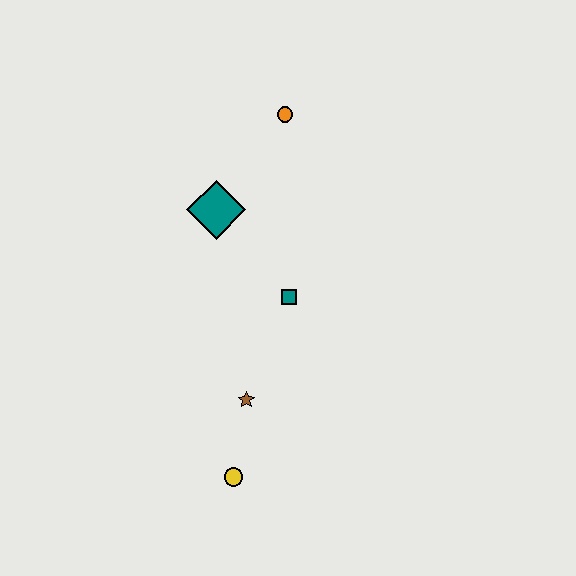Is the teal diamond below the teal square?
No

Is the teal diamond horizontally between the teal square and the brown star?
No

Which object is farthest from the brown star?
The orange circle is farthest from the brown star.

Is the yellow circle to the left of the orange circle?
Yes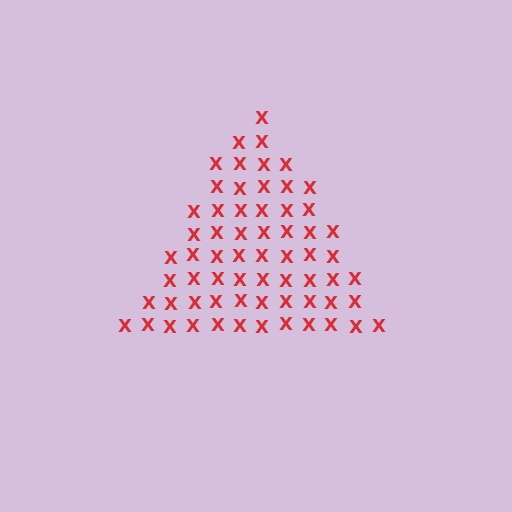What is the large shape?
The large shape is a triangle.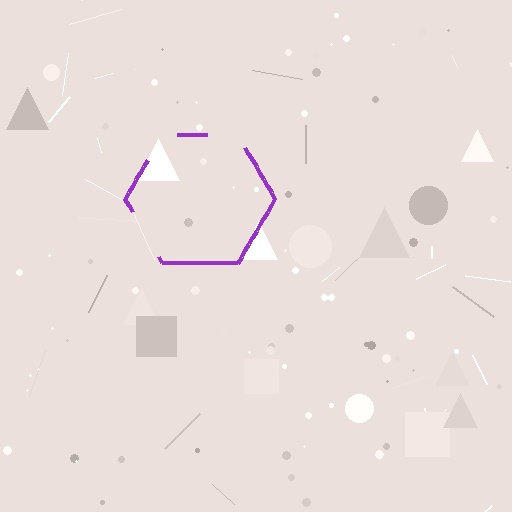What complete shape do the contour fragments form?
The contour fragments form a hexagon.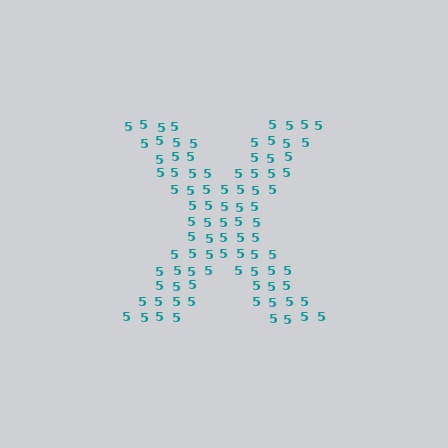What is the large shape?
The large shape is the letter X.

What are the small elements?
The small elements are digit 5's.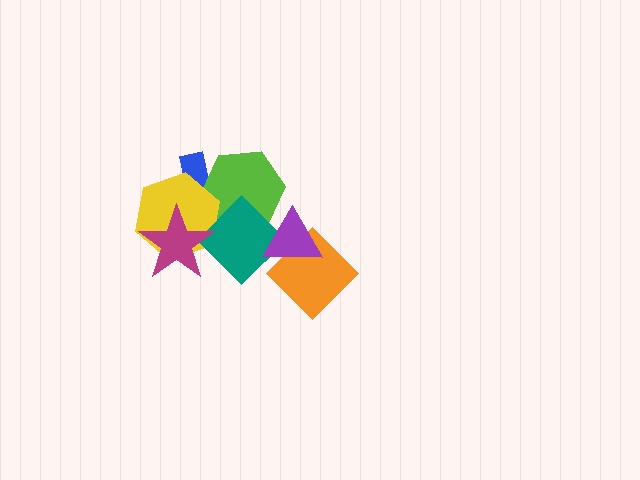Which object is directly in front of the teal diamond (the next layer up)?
The magenta star is directly in front of the teal diamond.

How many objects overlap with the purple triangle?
3 objects overlap with the purple triangle.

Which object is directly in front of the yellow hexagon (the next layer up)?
The teal diamond is directly in front of the yellow hexagon.